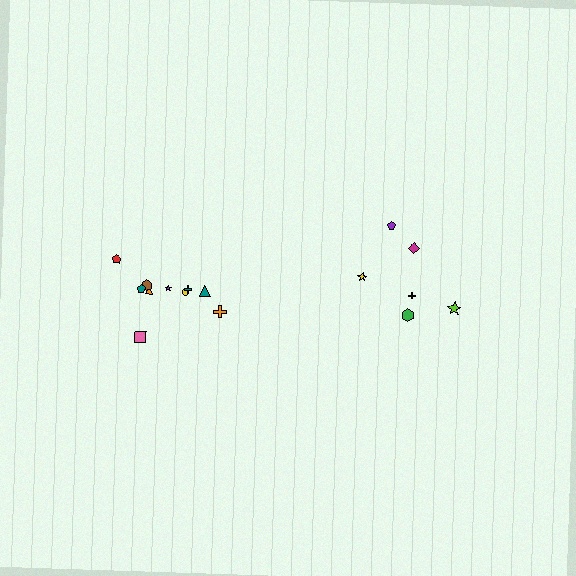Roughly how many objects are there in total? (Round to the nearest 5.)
Roughly 15 objects in total.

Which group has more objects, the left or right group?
The left group.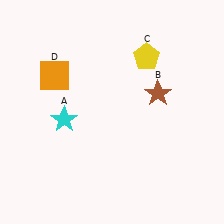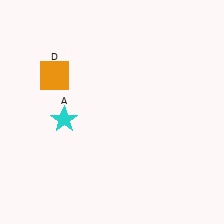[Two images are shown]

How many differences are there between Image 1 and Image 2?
There are 2 differences between the two images.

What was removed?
The yellow pentagon (C), the brown star (B) were removed in Image 2.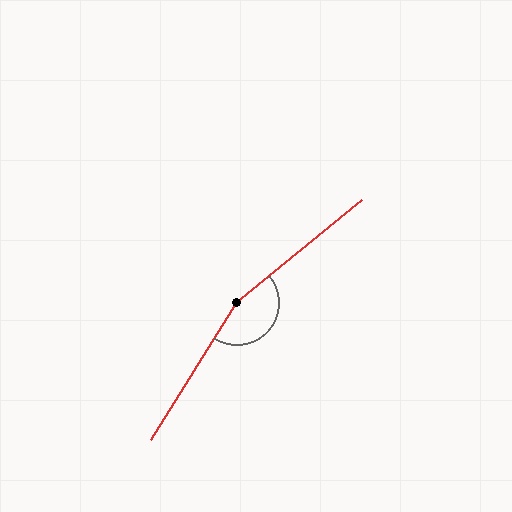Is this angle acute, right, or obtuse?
It is obtuse.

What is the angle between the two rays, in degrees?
Approximately 161 degrees.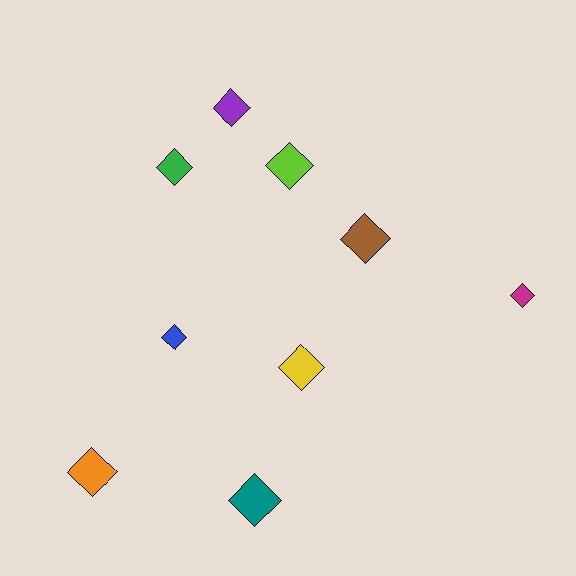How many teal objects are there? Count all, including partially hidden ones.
There is 1 teal object.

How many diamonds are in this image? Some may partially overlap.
There are 9 diamonds.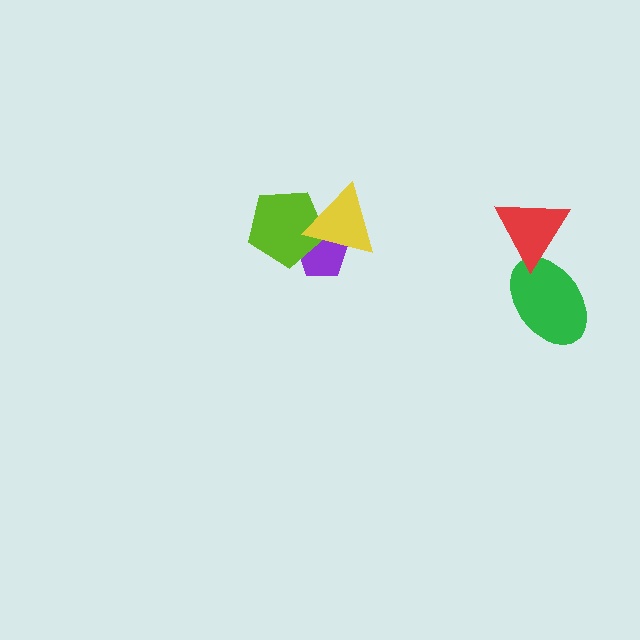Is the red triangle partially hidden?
No, no other shape covers it.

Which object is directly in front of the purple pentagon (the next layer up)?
The lime pentagon is directly in front of the purple pentagon.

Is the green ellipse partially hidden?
Yes, it is partially covered by another shape.